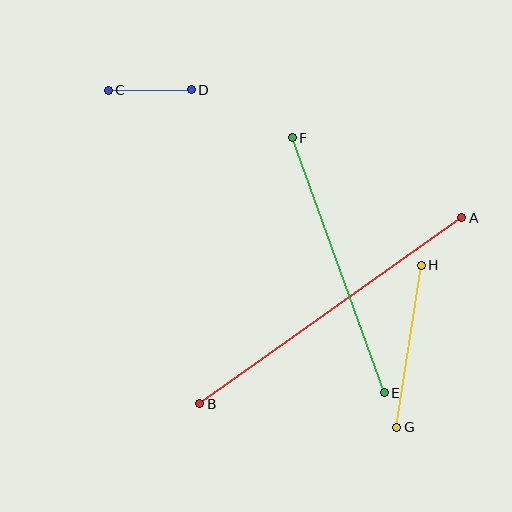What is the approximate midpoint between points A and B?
The midpoint is at approximately (331, 311) pixels.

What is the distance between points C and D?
The distance is approximately 83 pixels.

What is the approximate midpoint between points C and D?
The midpoint is at approximately (150, 90) pixels.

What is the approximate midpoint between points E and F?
The midpoint is at approximately (338, 265) pixels.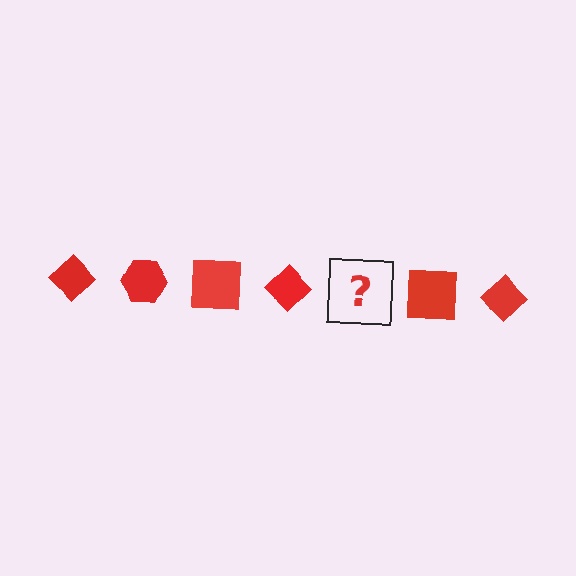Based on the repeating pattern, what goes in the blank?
The blank should be a red hexagon.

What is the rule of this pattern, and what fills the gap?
The rule is that the pattern cycles through diamond, hexagon, square shapes in red. The gap should be filled with a red hexagon.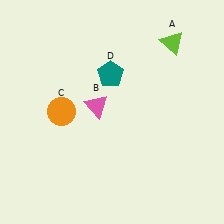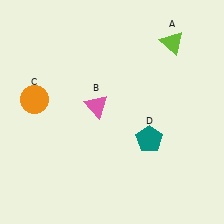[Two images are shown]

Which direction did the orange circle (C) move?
The orange circle (C) moved left.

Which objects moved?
The objects that moved are: the orange circle (C), the teal pentagon (D).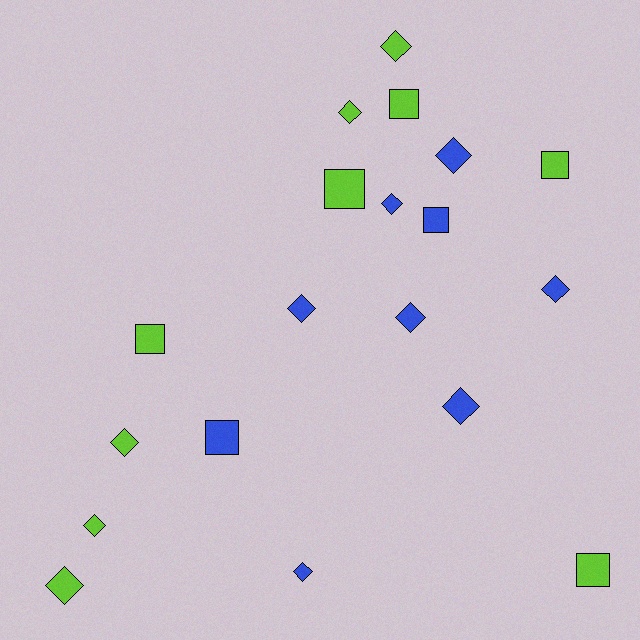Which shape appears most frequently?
Diamond, with 12 objects.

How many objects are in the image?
There are 19 objects.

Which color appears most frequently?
Lime, with 10 objects.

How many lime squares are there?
There are 5 lime squares.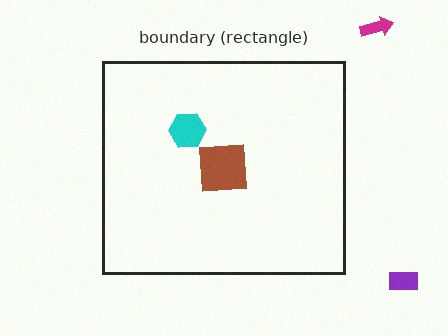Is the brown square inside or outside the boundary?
Inside.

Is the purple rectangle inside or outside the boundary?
Outside.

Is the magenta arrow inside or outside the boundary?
Outside.